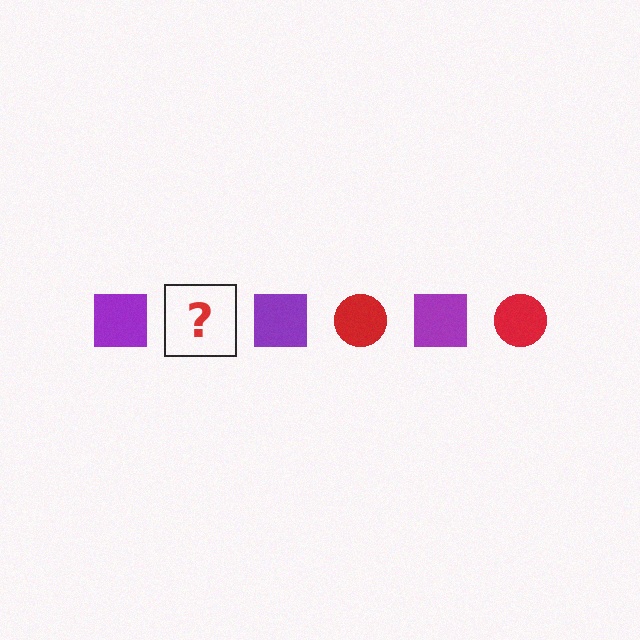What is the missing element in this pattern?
The missing element is a red circle.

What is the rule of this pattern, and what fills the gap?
The rule is that the pattern alternates between purple square and red circle. The gap should be filled with a red circle.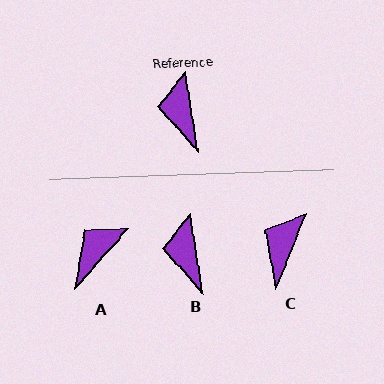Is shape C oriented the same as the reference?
No, it is off by about 31 degrees.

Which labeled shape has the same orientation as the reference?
B.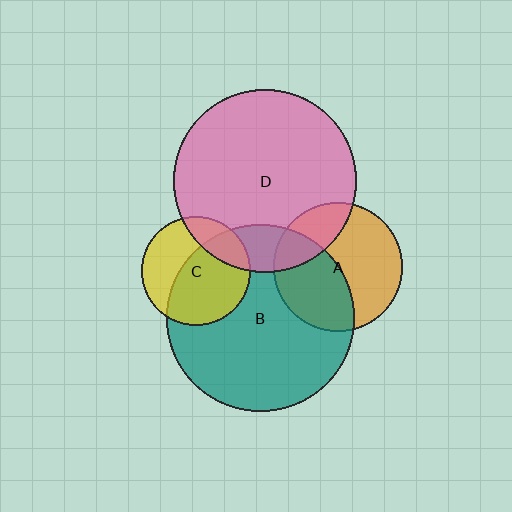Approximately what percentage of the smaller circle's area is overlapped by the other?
Approximately 20%.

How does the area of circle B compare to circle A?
Approximately 2.1 times.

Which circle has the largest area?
Circle B (teal).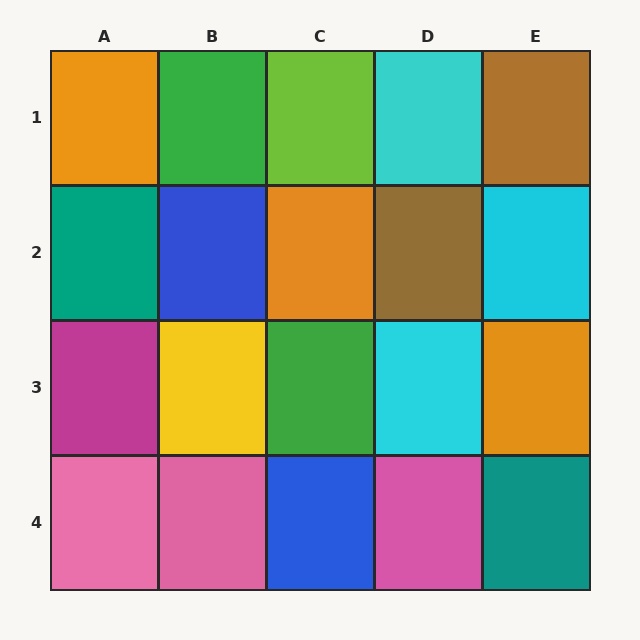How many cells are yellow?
1 cell is yellow.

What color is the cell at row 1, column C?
Lime.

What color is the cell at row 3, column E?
Orange.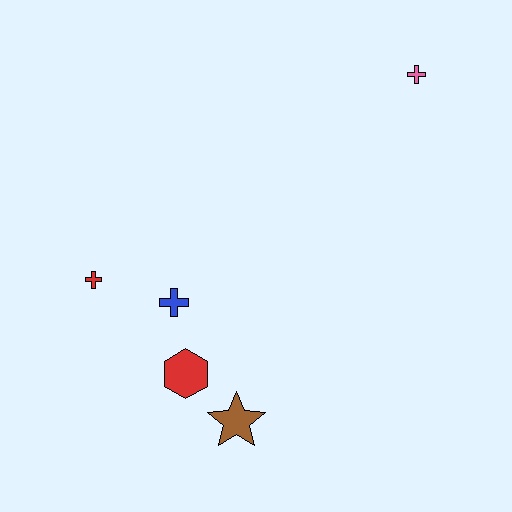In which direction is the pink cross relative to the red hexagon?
The pink cross is above the red hexagon.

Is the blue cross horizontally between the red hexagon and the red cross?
Yes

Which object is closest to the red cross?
The blue cross is closest to the red cross.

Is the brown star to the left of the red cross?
No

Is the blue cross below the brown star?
No